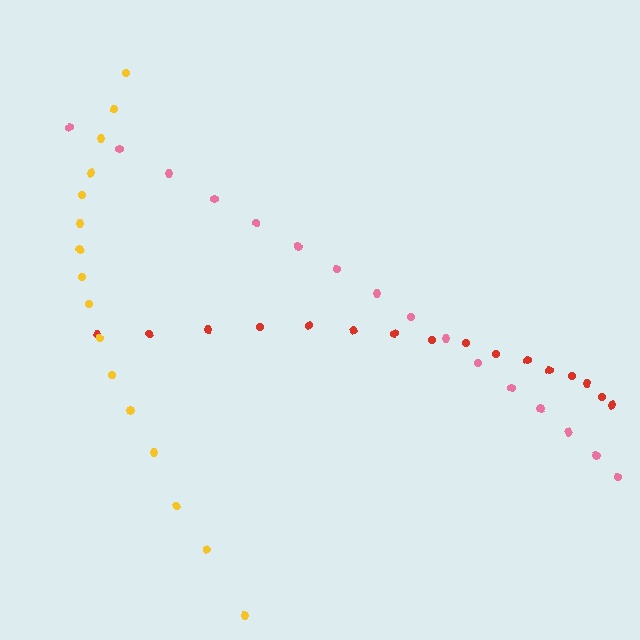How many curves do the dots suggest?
There are 3 distinct paths.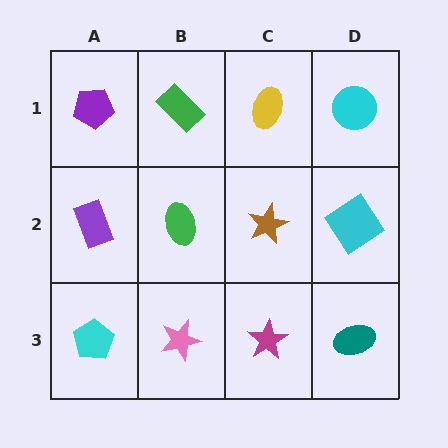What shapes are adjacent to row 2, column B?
A green rectangle (row 1, column B), a pink star (row 3, column B), a purple rectangle (row 2, column A), a brown star (row 2, column C).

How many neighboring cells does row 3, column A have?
2.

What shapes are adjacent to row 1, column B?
A green ellipse (row 2, column B), a purple pentagon (row 1, column A), a yellow ellipse (row 1, column C).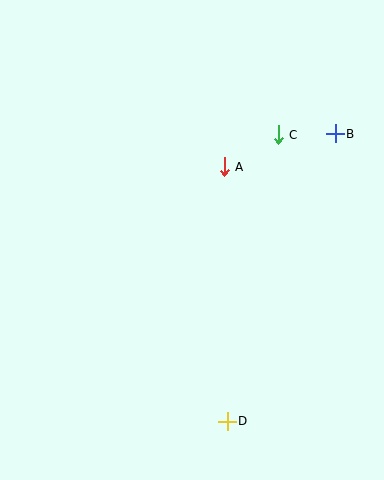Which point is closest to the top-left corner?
Point A is closest to the top-left corner.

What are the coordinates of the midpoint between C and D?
The midpoint between C and D is at (253, 278).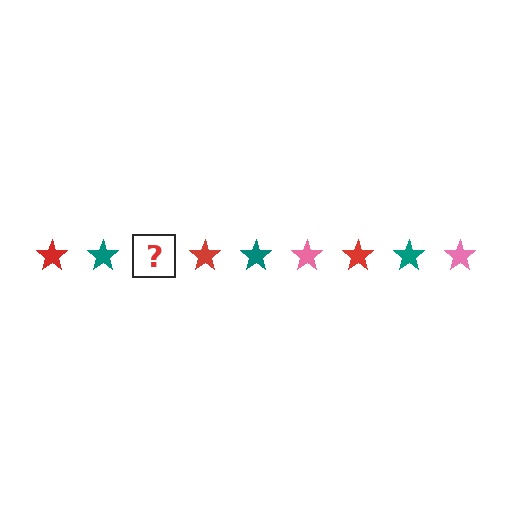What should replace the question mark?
The question mark should be replaced with a pink star.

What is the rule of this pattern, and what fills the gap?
The rule is that the pattern cycles through red, teal, pink stars. The gap should be filled with a pink star.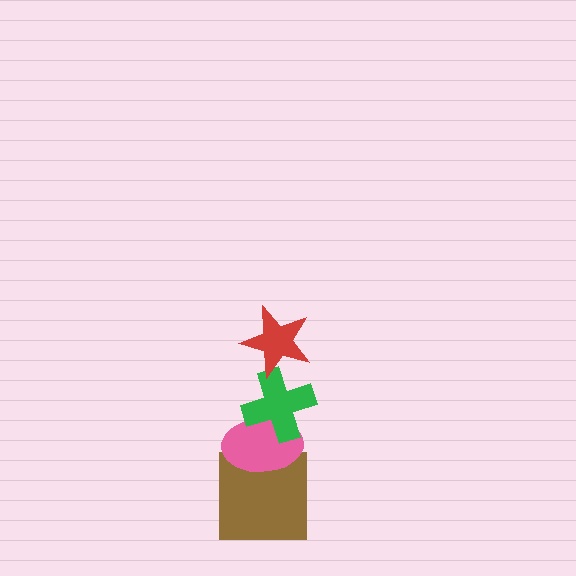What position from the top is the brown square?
The brown square is 4th from the top.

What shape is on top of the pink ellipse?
The green cross is on top of the pink ellipse.